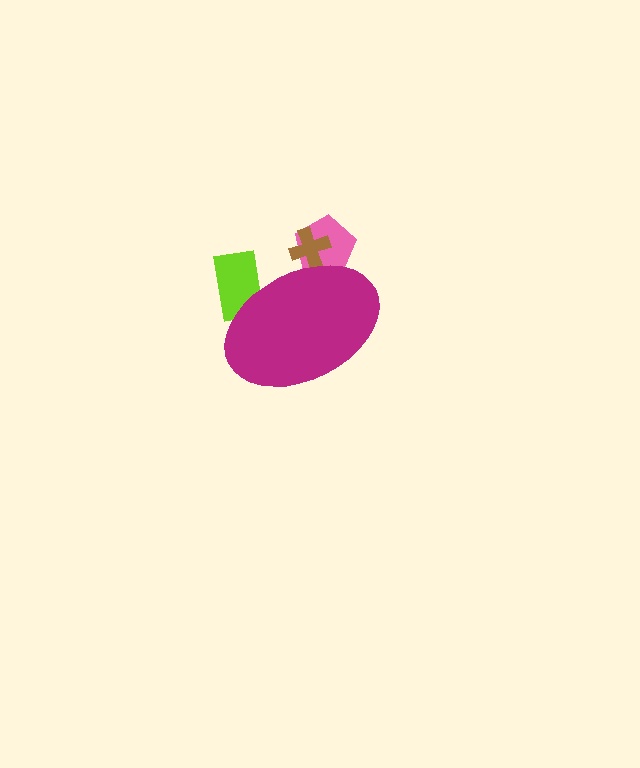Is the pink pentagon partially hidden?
Yes, the pink pentagon is partially hidden behind the magenta ellipse.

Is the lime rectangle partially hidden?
Yes, the lime rectangle is partially hidden behind the magenta ellipse.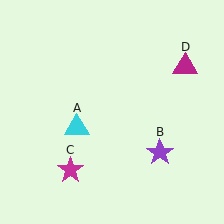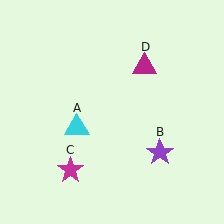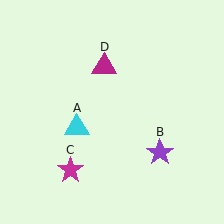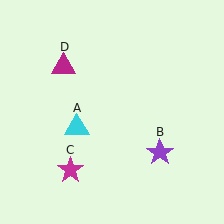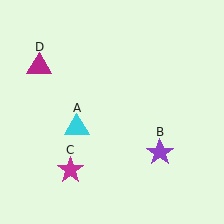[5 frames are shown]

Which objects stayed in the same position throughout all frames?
Cyan triangle (object A) and purple star (object B) and magenta star (object C) remained stationary.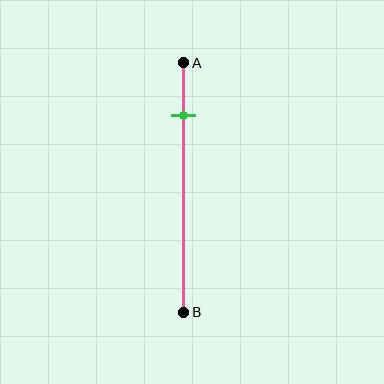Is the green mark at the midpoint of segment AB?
No, the mark is at about 20% from A, not at the 50% midpoint.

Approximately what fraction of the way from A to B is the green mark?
The green mark is approximately 20% of the way from A to B.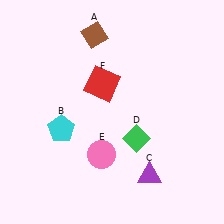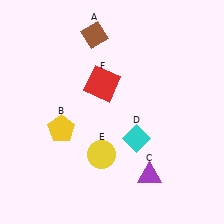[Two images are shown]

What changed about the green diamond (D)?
In Image 1, D is green. In Image 2, it changed to cyan.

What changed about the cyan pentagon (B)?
In Image 1, B is cyan. In Image 2, it changed to yellow.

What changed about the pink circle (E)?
In Image 1, E is pink. In Image 2, it changed to yellow.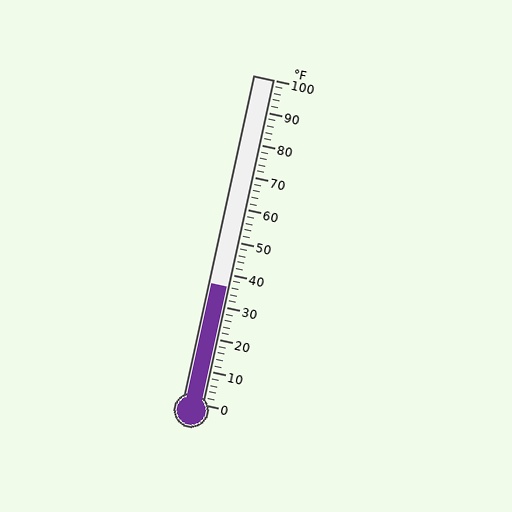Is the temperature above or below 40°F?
The temperature is below 40°F.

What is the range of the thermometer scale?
The thermometer scale ranges from 0°F to 100°F.